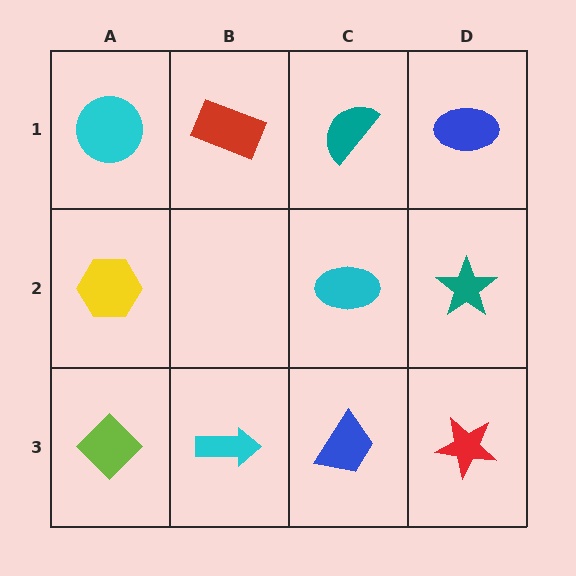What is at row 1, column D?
A blue ellipse.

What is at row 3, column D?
A red star.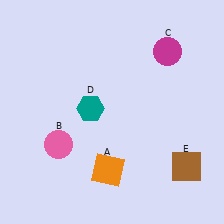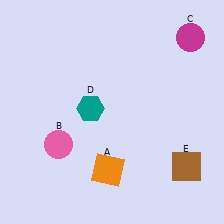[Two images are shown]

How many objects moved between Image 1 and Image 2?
1 object moved between the two images.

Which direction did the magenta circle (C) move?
The magenta circle (C) moved right.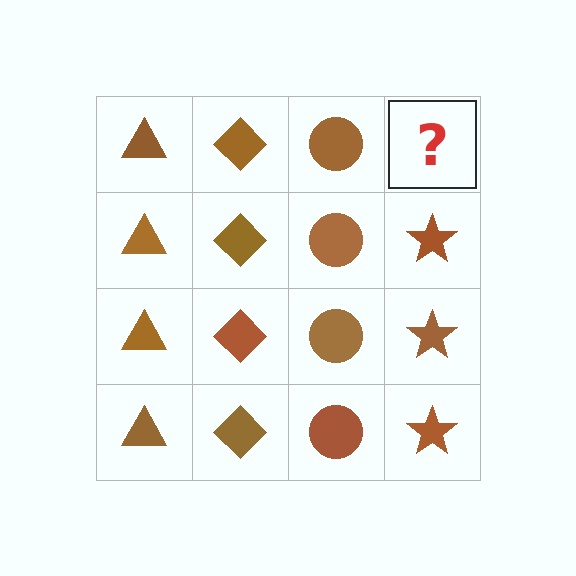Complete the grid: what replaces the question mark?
The question mark should be replaced with a brown star.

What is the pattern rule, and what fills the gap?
The rule is that each column has a consistent shape. The gap should be filled with a brown star.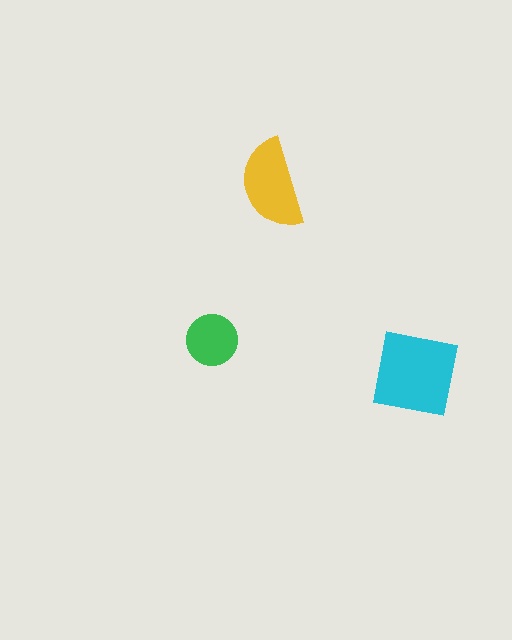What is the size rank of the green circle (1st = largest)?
3rd.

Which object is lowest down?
The cyan square is bottommost.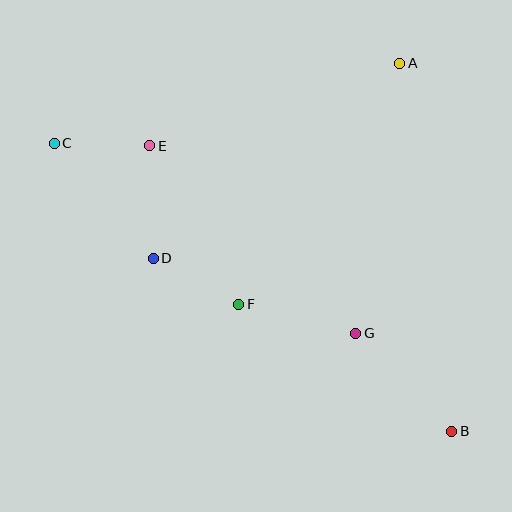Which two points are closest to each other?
Points C and E are closest to each other.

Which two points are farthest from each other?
Points B and C are farthest from each other.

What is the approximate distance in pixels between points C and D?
The distance between C and D is approximately 152 pixels.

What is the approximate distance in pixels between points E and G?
The distance between E and G is approximately 278 pixels.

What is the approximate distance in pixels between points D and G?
The distance between D and G is approximately 216 pixels.